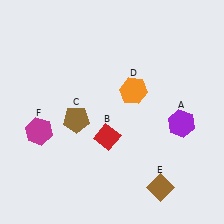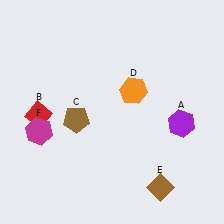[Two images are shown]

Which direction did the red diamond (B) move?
The red diamond (B) moved left.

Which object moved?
The red diamond (B) moved left.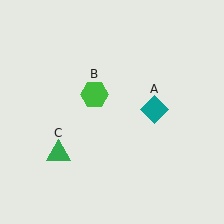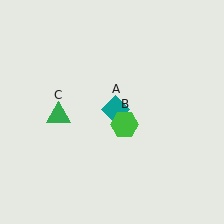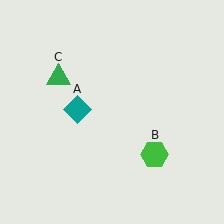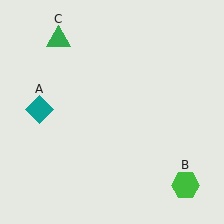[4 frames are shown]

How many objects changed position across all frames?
3 objects changed position: teal diamond (object A), green hexagon (object B), green triangle (object C).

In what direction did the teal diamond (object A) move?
The teal diamond (object A) moved left.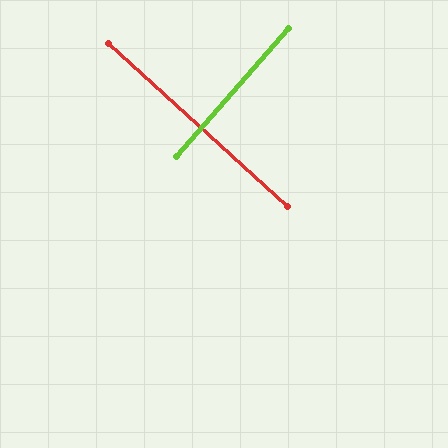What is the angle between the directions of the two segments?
Approximately 89 degrees.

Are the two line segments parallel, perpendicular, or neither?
Perpendicular — they meet at approximately 89°.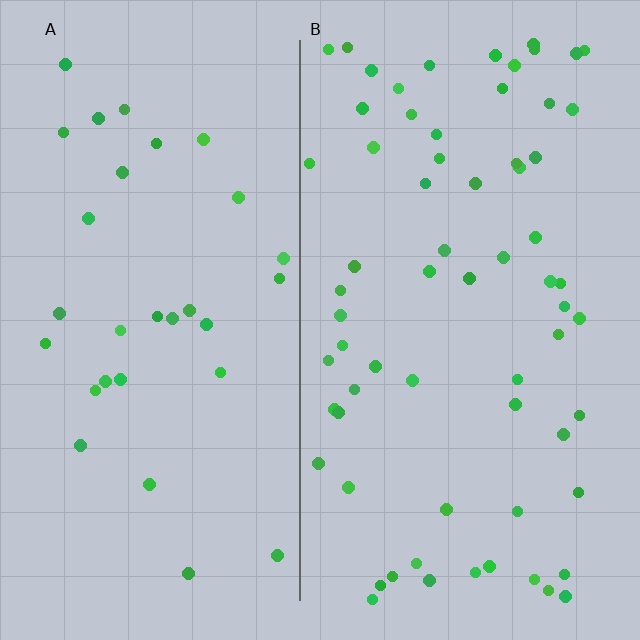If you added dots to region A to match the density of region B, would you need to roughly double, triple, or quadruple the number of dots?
Approximately double.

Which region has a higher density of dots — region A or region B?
B (the right).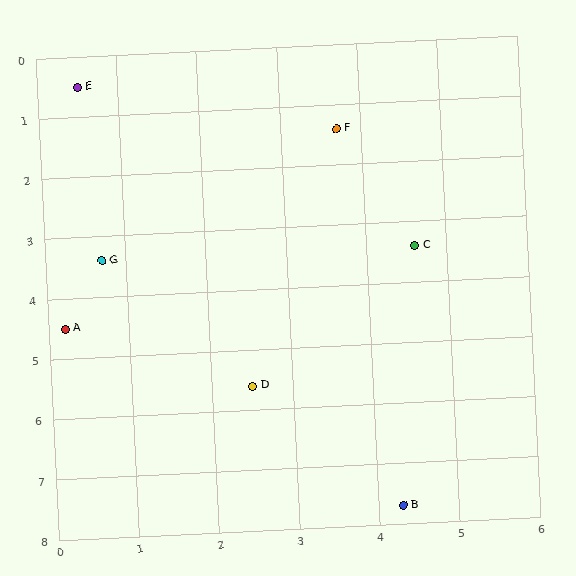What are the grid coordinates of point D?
Point D is at approximately (2.5, 5.6).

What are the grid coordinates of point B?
Point B is at approximately (4.3, 7.7).